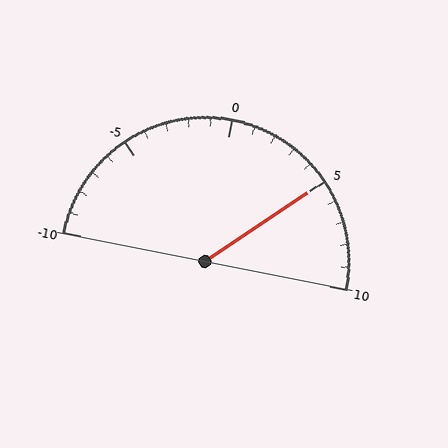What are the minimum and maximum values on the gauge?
The gauge ranges from -10 to 10.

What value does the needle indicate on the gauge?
The needle indicates approximately 5.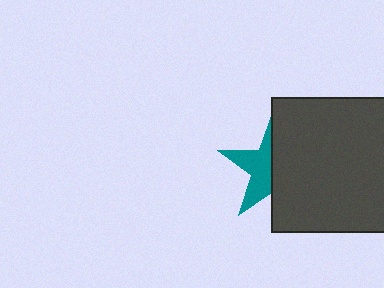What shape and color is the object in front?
The object in front is a dark gray square.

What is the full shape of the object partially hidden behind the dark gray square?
The partially hidden object is a teal star.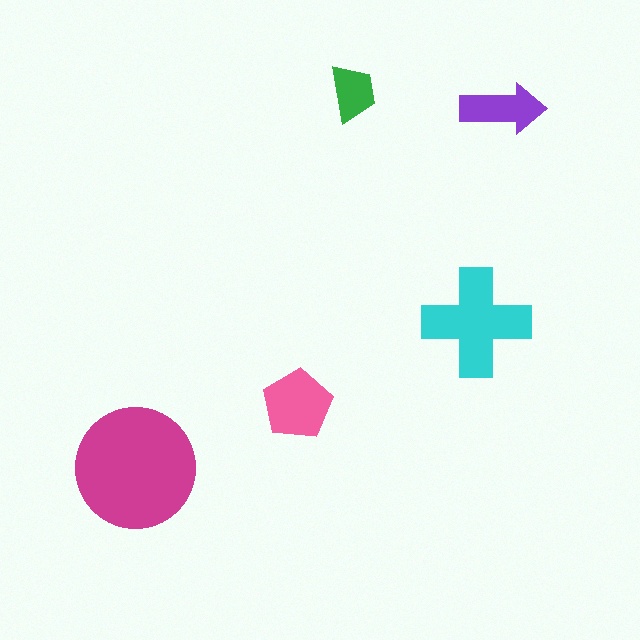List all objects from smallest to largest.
The green trapezoid, the purple arrow, the pink pentagon, the cyan cross, the magenta circle.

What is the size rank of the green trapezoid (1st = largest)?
5th.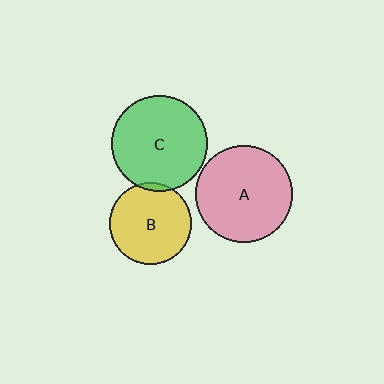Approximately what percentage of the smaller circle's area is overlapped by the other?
Approximately 5%.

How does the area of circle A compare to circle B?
Approximately 1.4 times.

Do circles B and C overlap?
Yes.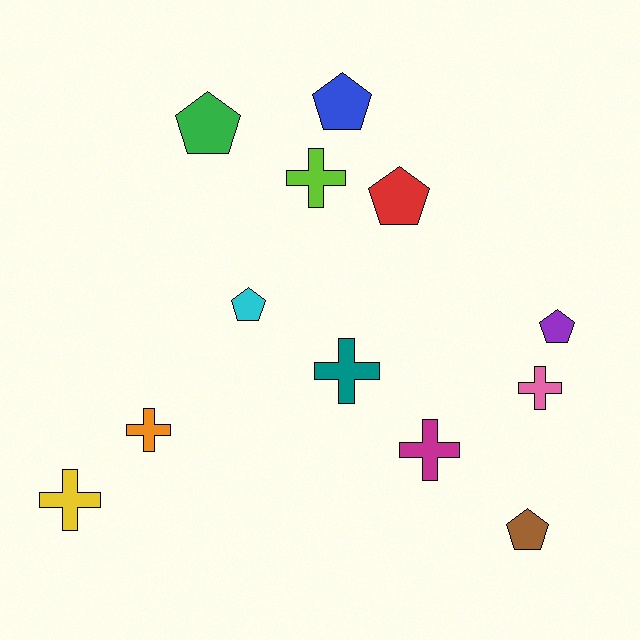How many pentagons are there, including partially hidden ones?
There are 6 pentagons.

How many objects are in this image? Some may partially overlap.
There are 12 objects.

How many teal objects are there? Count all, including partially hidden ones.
There is 1 teal object.